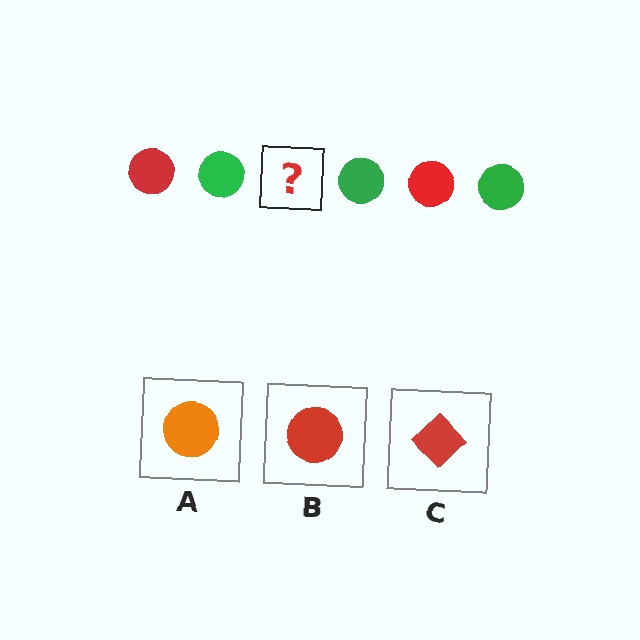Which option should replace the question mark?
Option B.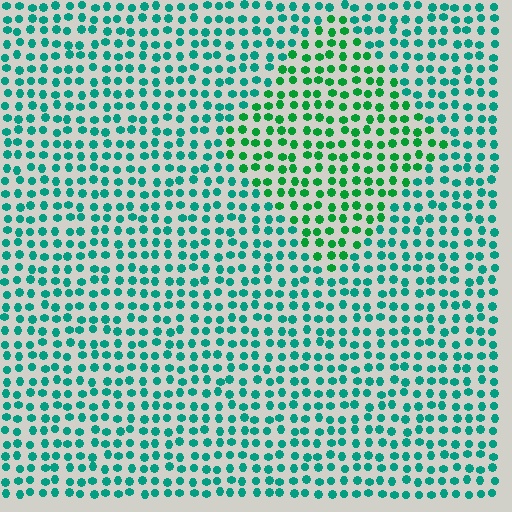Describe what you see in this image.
The image is filled with small teal elements in a uniform arrangement. A diamond-shaped region is visible where the elements are tinted to a slightly different hue, forming a subtle color boundary.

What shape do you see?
I see a diamond.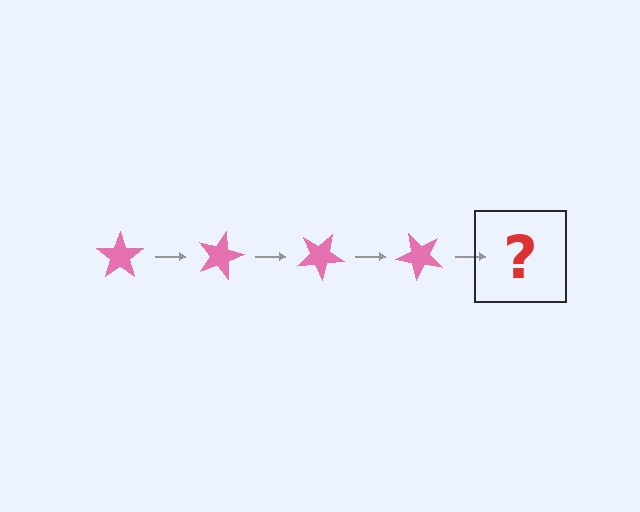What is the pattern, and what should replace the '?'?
The pattern is that the star rotates 15 degrees each step. The '?' should be a pink star rotated 60 degrees.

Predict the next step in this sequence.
The next step is a pink star rotated 60 degrees.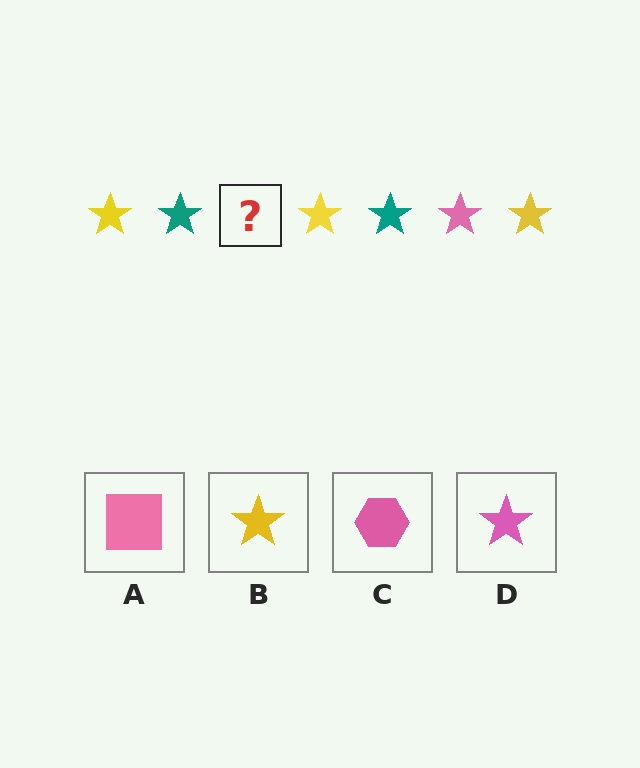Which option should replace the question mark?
Option D.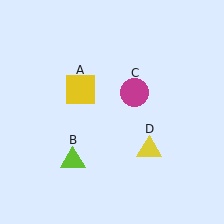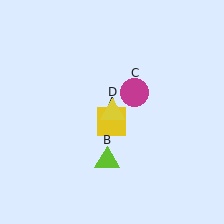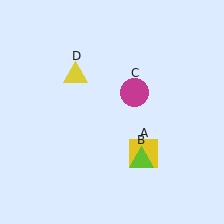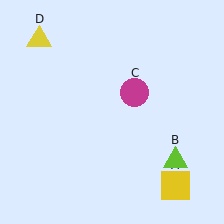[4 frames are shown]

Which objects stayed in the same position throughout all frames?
Magenta circle (object C) remained stationary.